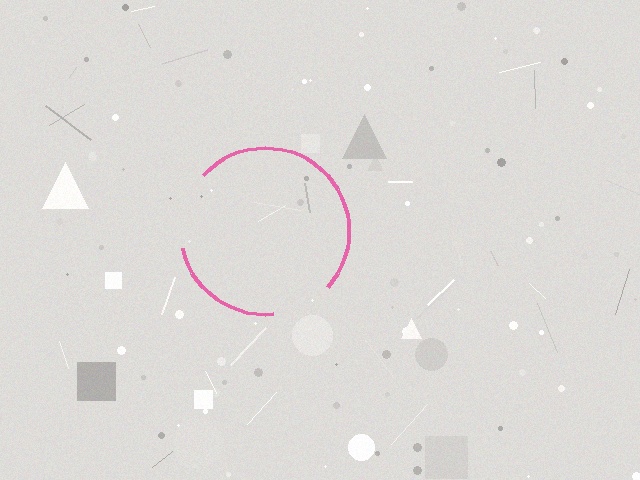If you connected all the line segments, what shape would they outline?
They would outline a circle.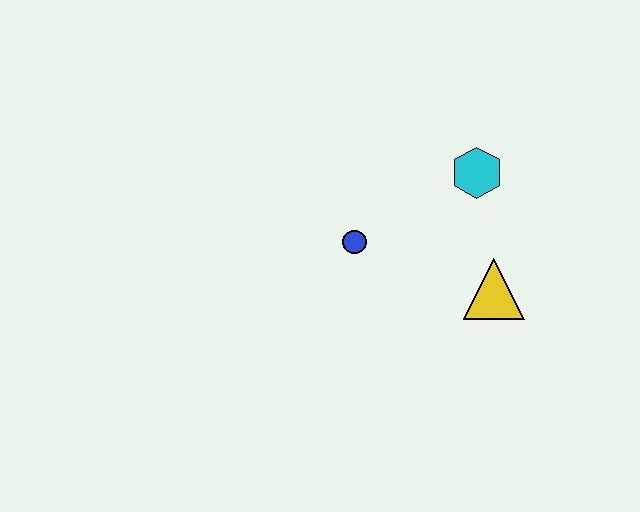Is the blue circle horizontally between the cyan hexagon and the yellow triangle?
No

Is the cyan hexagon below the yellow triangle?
No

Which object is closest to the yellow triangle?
The cyan hexagon is closest to the yellow triangle.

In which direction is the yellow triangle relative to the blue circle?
The yellow triangle is to the right of the blue circle.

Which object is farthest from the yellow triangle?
The blue circle is farthest from the yellow triangle.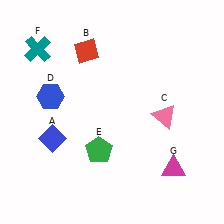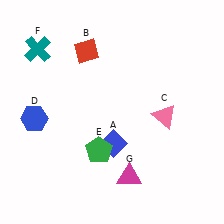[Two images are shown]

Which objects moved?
The objects that moved are: the blue diamond (A), the blue hexagon (D), the magenta triangle (G).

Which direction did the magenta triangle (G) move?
The magenta triangle (G) moved left.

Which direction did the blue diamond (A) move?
The blue diamond (A) moved right.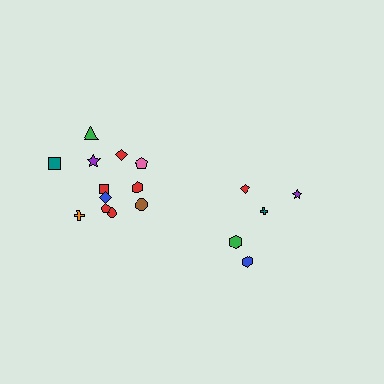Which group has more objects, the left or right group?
The left group.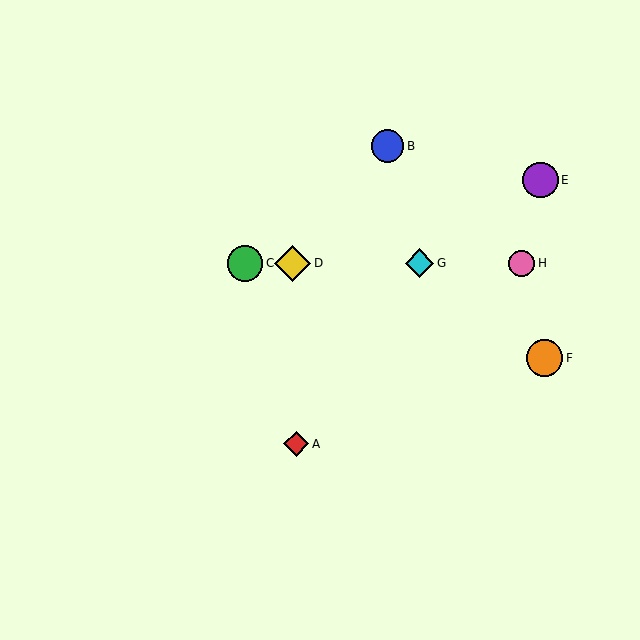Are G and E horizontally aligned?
No, G is at y≈263 and E is at y≈180.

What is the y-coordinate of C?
Object C is at y≈263.